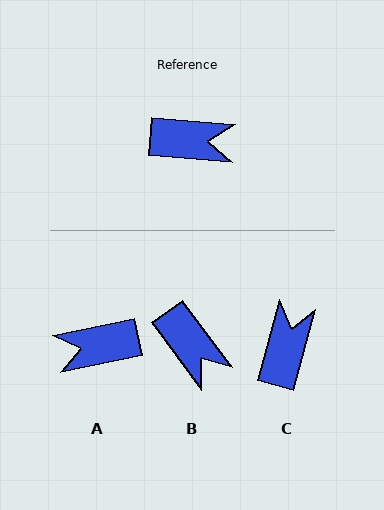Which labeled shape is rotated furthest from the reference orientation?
A, about 164 degrees away.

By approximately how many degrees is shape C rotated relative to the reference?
Approximately 79 degrees counter-clockwise.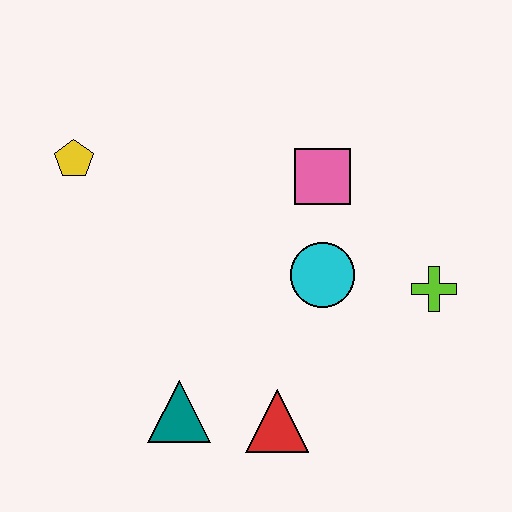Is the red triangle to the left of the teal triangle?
No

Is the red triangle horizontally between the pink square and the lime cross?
No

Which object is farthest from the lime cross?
The yellow pentagon is farthest from the lime cross.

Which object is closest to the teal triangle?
The red triangle is closest to the teal triangle.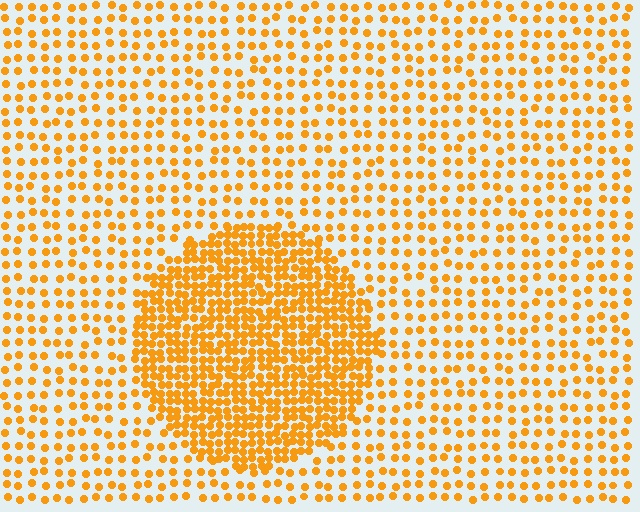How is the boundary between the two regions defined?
The boundary is defined by a change in element density (approximately 2.4x ratio). All elements are the same color, size, and shape.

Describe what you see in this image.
The image contains small orange elements arranged at two different densities. A circle-shaped region is visible where the elements are more densely packed than the surrounding area.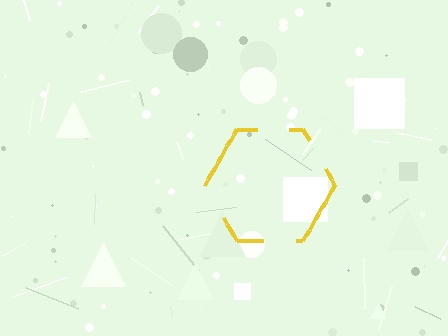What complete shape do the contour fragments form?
The contour fragments form a hexagon.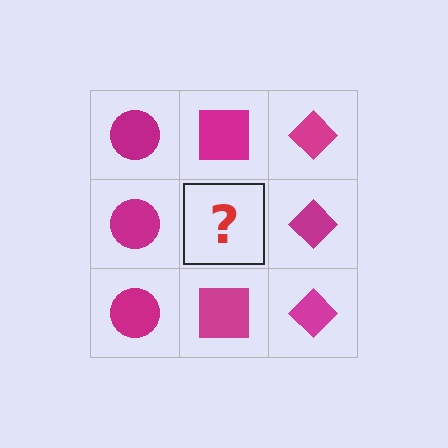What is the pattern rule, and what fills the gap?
The rule is that each column has a consistent shape. The gap should be filled with a magenta square.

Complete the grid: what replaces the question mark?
The question mark should be replaced with a magenta square.